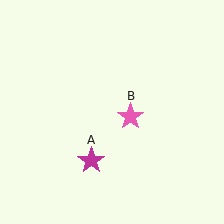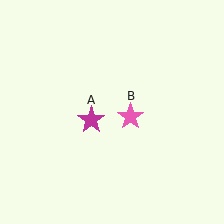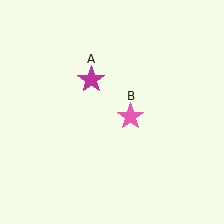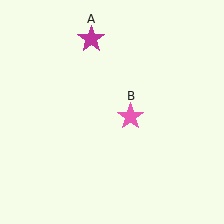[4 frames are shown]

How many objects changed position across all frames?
1 object changed position: magenta star (object A).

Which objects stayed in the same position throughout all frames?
Pink star (object B) remained stationary.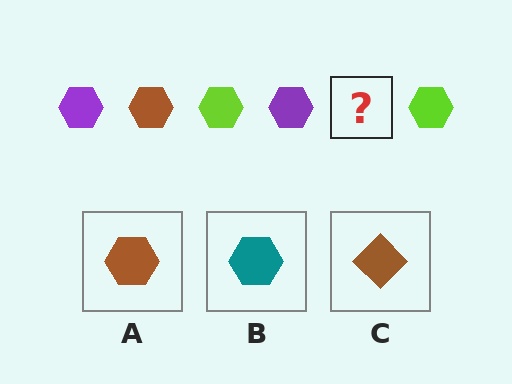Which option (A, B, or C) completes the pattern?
A.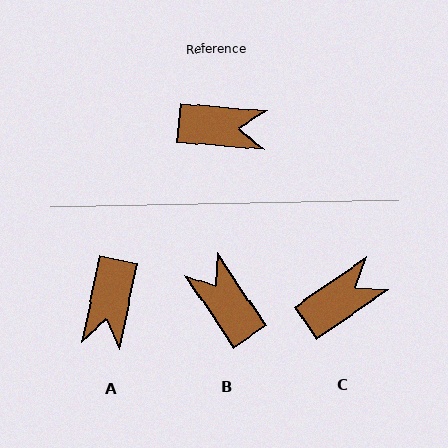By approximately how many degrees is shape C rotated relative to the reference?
Approximately 40 degrees counter-clockwise.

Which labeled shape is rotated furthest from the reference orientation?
B, about 129 degrees away.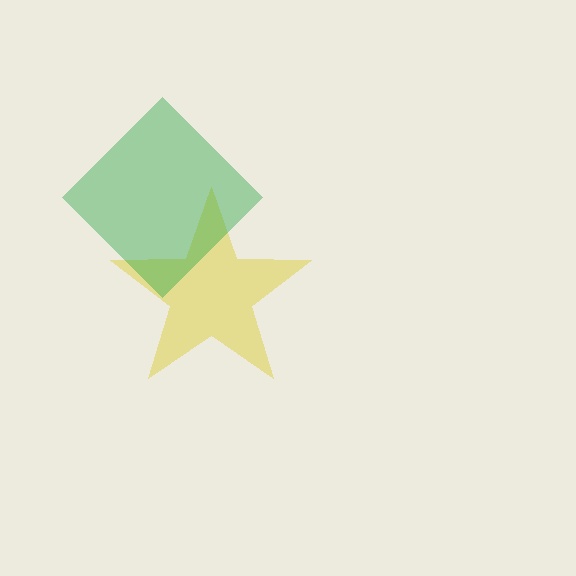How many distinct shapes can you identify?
There are 2 distinct shapes: a yellow star, a green diamond.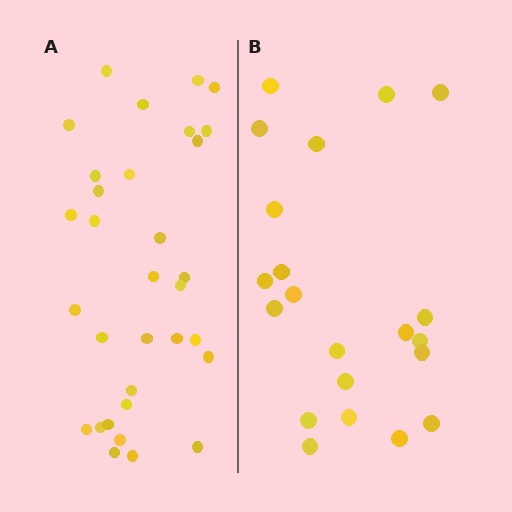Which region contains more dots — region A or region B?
Region A (the left region) has more dots.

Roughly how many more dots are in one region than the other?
Region A has roughly 12 or so more dots than region B.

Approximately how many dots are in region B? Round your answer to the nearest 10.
About 20 dots. (The exact count is 21, which rounds to 20.)